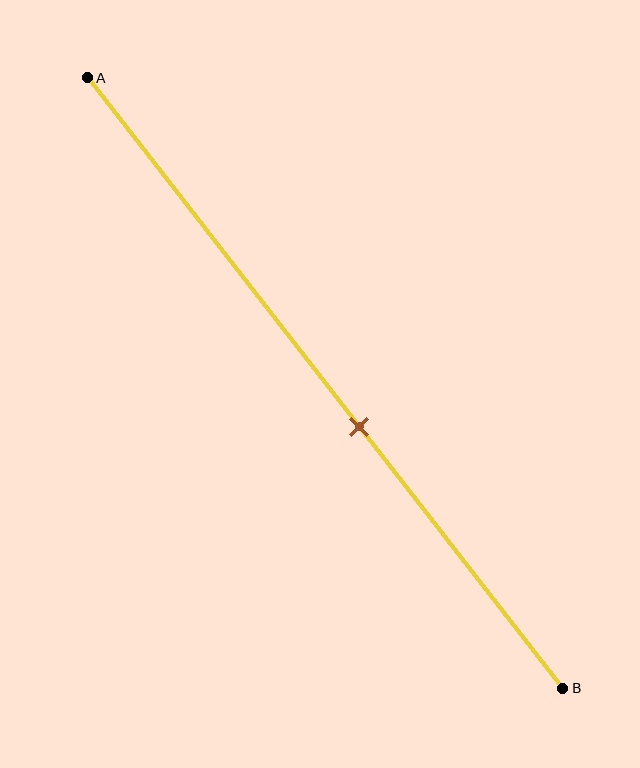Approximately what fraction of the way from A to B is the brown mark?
The brown mark is approximately 55% of the way from A to B.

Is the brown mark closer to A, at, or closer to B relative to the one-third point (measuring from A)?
The brown mark is closer to point B than the one-third point of segment AB.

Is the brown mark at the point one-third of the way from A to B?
No, the mark is at about 55% from A, not at the 33% one-third point.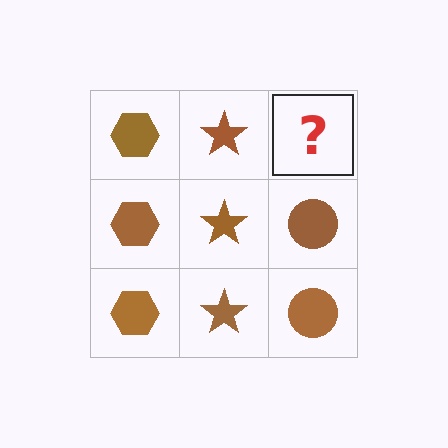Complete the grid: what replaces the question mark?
The question mark should be replaced with a brown circle.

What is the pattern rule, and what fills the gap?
The rule is that each column has a consistent shape. The gap should be filled with a brown circle.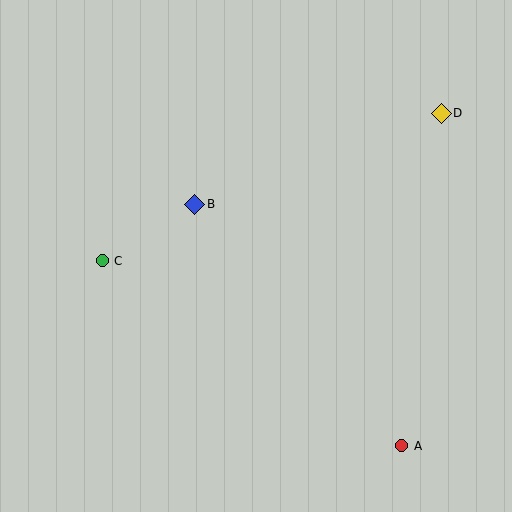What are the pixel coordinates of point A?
Point A is at (402, 446).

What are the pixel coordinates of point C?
Point C is at (102, 261).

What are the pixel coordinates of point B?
Point B is at (195, 204).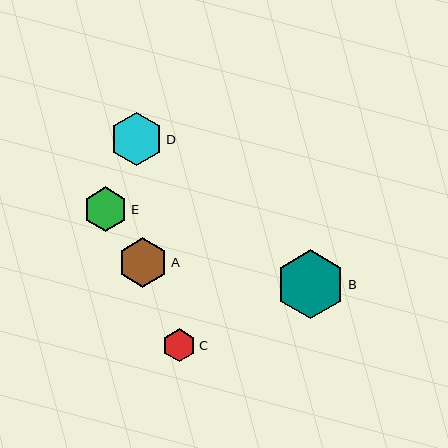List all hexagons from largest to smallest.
From largest to smallest: B, D, A, E, C.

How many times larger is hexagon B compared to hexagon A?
Hexagon B is approximately 1.4 times the size of hexagon A.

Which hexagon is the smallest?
Hexagon C is the smallest with a size of approximately 33 pixels.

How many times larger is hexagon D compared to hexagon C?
Hexagon D is approximately 1.6 times the size of hexagon C.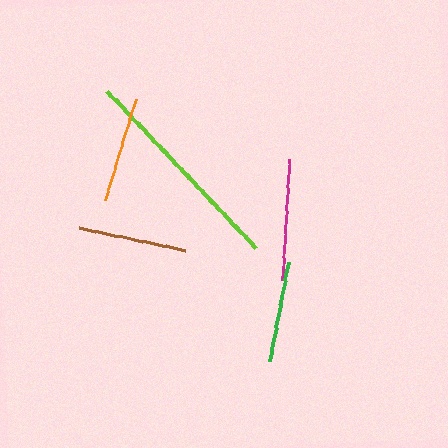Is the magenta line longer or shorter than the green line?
The magenta line is longer than the green line.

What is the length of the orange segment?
The orange segment is approximately 105 pixels long.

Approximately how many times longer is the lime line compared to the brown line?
The lime line is approximately 2.0 times the length of the brown line.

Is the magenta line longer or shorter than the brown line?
The magenta line is longer than the brown line.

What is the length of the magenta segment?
The magenta segment is approximately 120 pixels long.